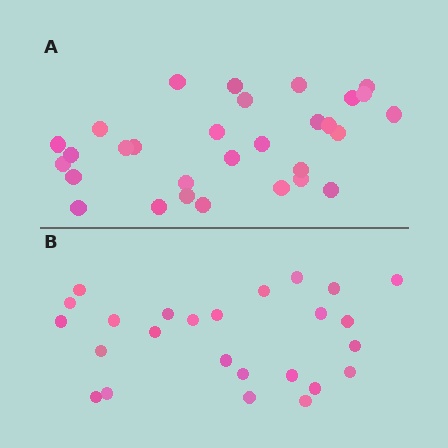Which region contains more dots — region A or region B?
Region A (the top region) has more dots.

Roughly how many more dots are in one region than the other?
Region A has about 5 more dots than region B.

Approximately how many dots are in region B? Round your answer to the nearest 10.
About 20 dots. (The exact count is 25, which rounds to 20.)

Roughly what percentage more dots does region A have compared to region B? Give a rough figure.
About 20% more.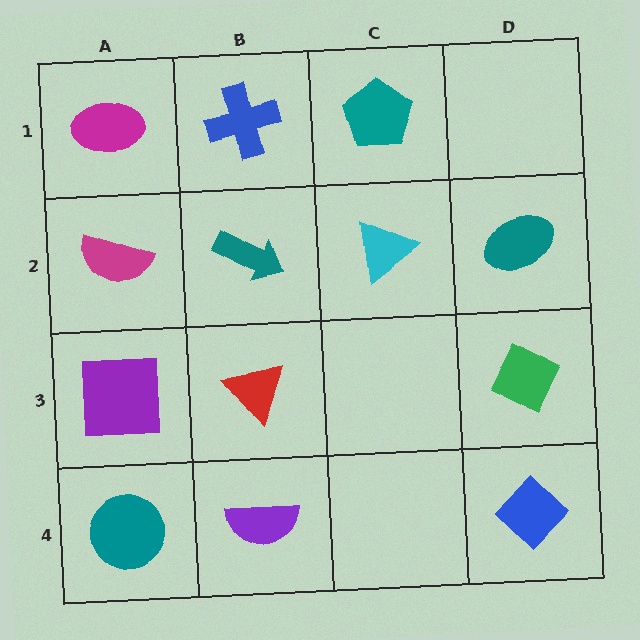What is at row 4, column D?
A blue diamond.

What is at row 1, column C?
A teal pentagon.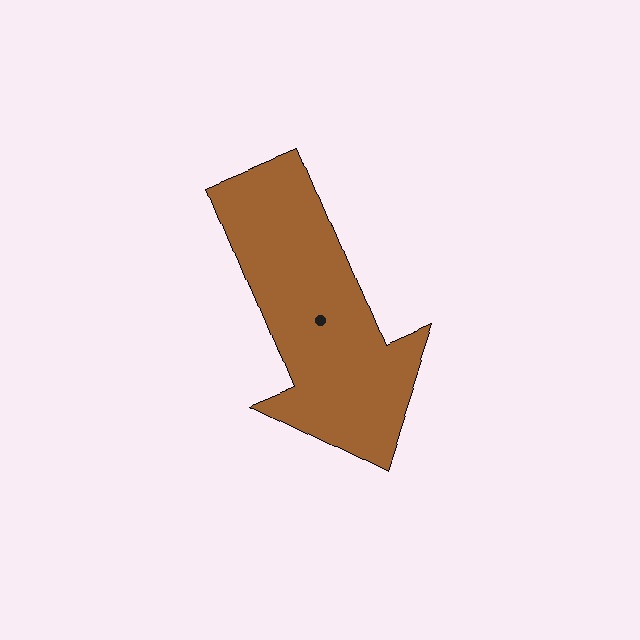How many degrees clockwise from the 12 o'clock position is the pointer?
Approximately 158 degrees.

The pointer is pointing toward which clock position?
Roughly 5 o'clock.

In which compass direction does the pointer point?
South.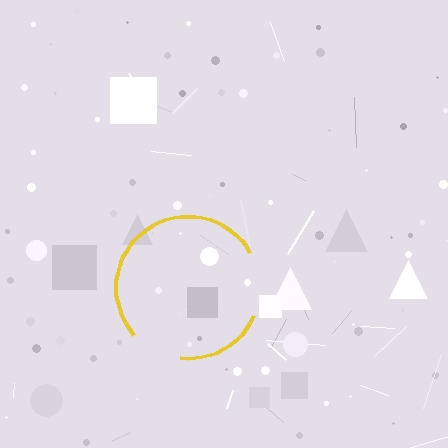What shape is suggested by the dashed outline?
The dashed outline suggests a circle.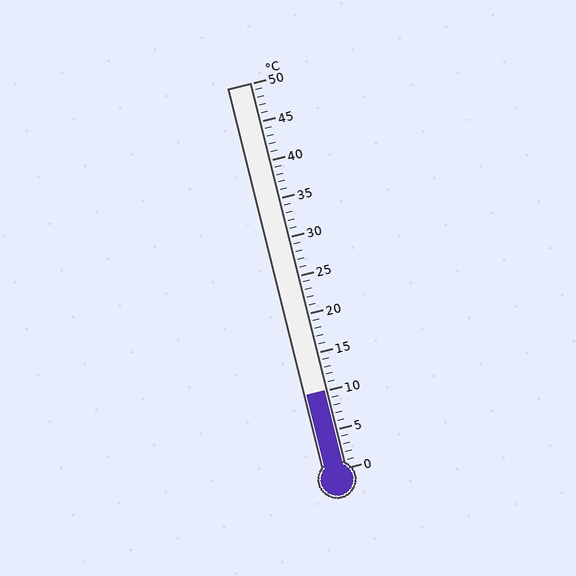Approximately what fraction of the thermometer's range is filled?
The thermometer is filled to approximately 20% of its range.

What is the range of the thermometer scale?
The thermometer scale ranges from 0°C to 50°C.